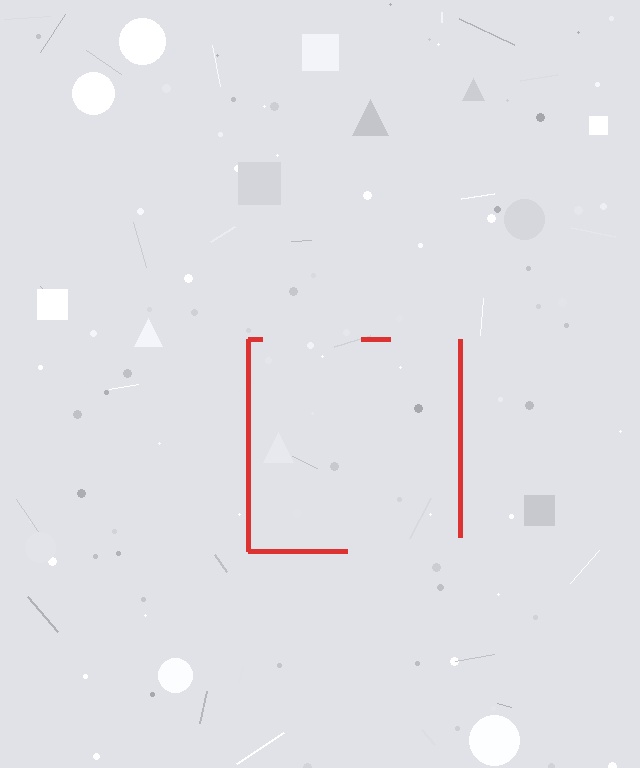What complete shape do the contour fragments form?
The contour fragments form a square.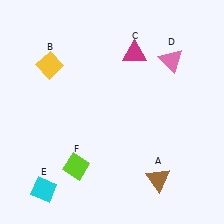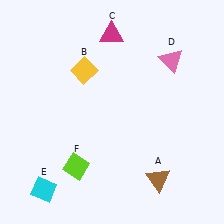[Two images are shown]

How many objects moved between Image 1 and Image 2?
2 objects moved between the two images.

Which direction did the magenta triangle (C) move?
The magenta triangle (C) moved left.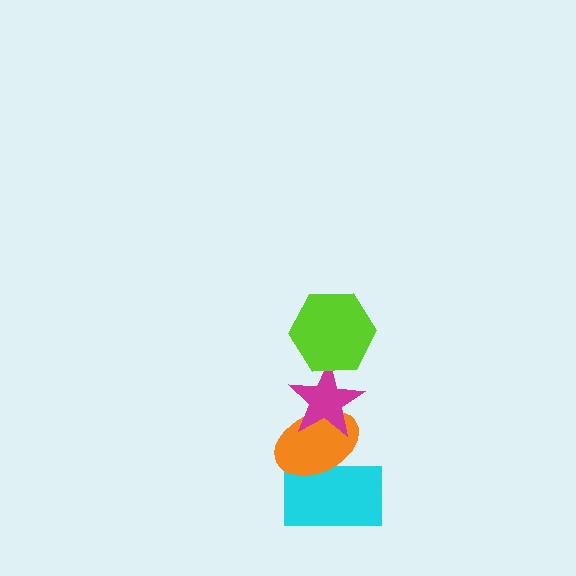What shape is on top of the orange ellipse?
The magenta star is on top of the orange ellipse.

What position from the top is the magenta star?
The magenta star is 2nd from the top.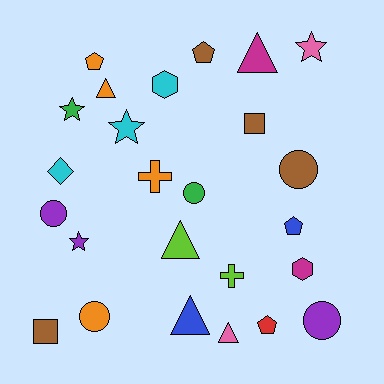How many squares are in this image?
There are 2 squares.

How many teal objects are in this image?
There are no teal objects.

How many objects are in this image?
There are 25 objects.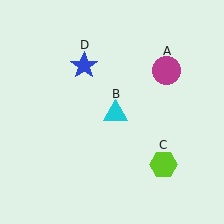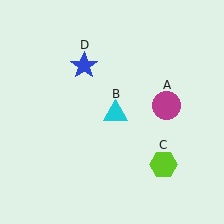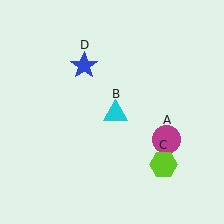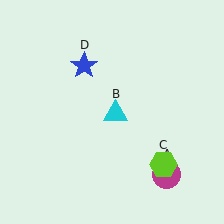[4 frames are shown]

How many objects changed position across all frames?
1 object changed position: magenta circle (object A).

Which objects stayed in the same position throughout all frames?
Cyan triangle (object B) and lime hexagon (object C) and blue star (object D) remained stationary.